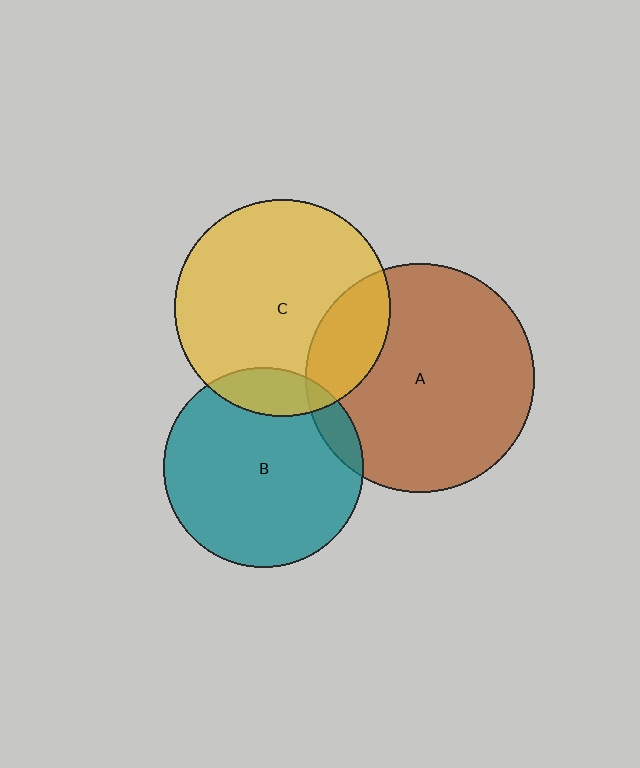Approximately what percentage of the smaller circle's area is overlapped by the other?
Approximately 15%.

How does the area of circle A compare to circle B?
Approximately 1.3 times.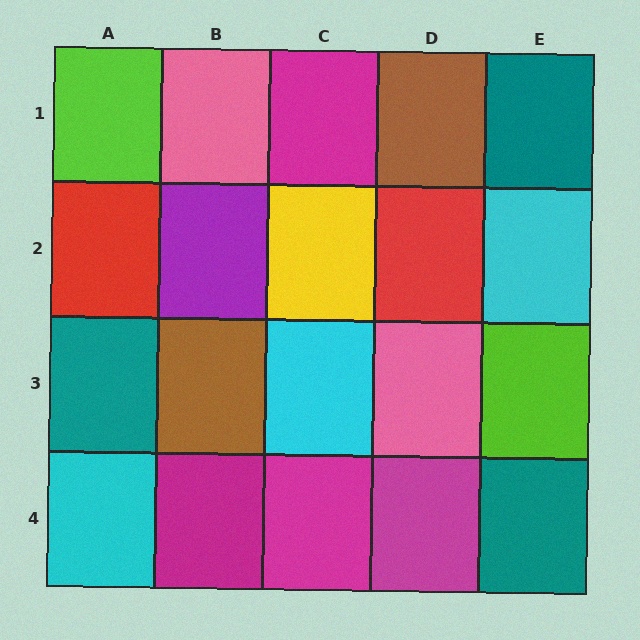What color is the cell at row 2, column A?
Red.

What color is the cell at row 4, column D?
Magenta.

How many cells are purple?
1 cell is purple.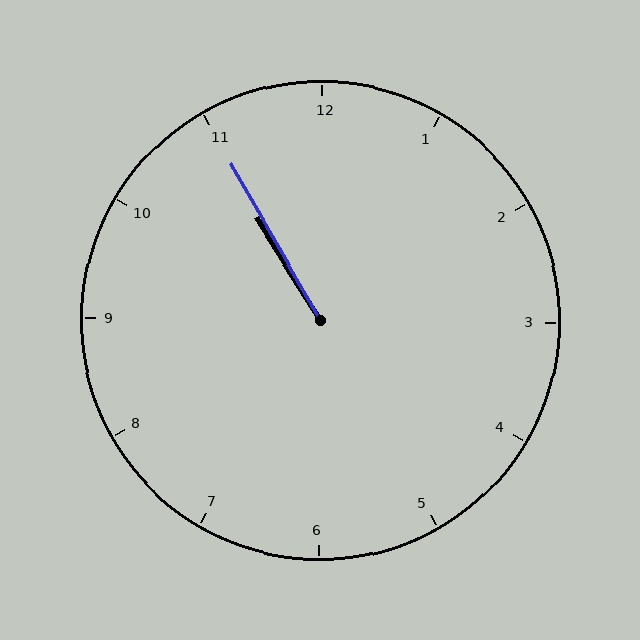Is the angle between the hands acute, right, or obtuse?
It is acute.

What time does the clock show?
10:55.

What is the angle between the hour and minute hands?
Approximately 2 degrees.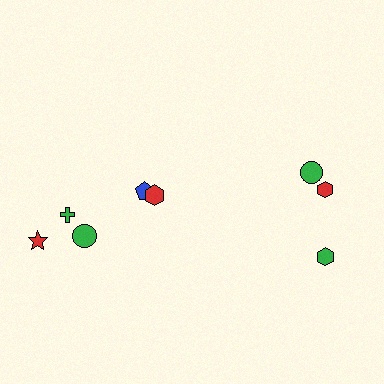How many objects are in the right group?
There are 3 objects.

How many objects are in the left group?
There are 5 objects.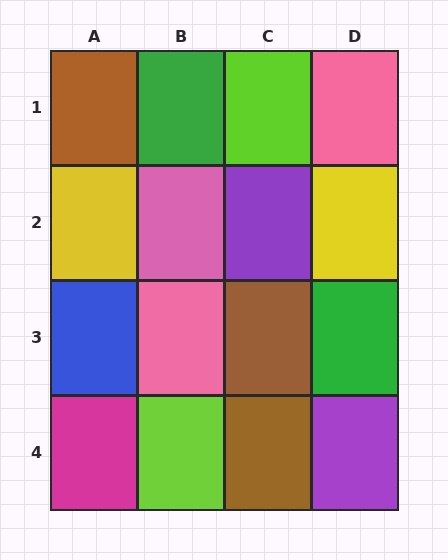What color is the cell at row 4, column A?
Magenta.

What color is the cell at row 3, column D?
Green.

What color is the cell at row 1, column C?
Lime.